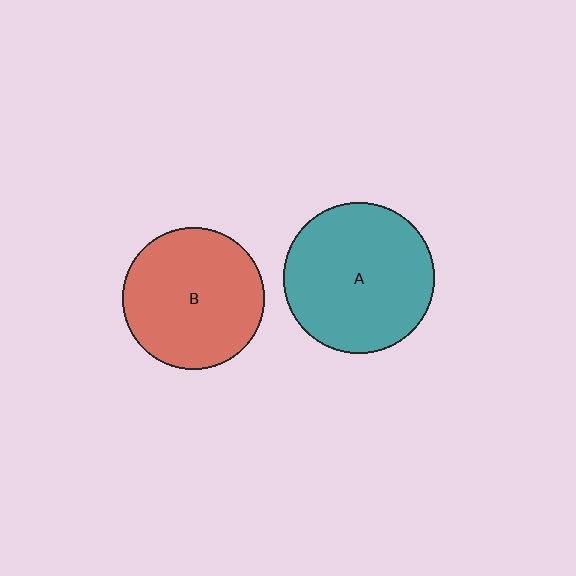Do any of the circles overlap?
No, none of the circles overlap.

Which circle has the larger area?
Circle A (teal).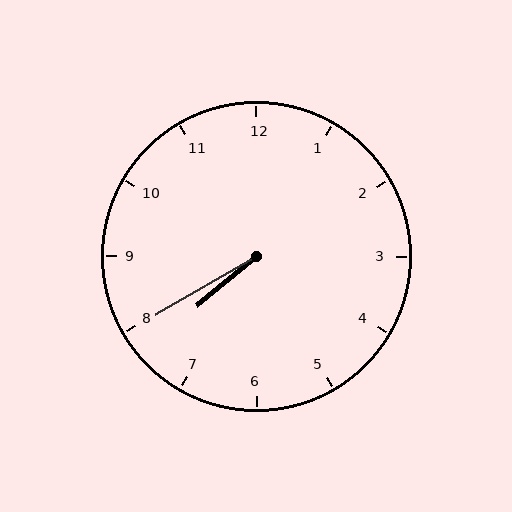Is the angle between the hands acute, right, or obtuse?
It is acute.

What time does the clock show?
7:40.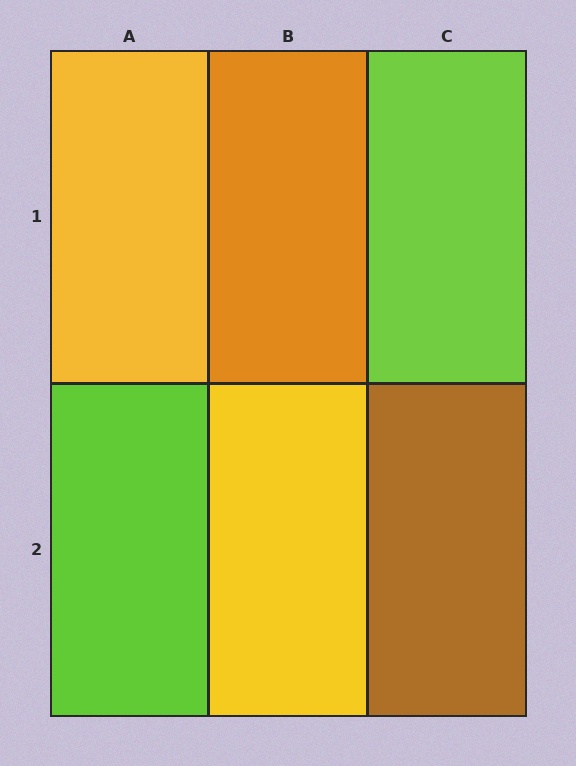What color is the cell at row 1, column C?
Lime.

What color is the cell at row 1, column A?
Yellow.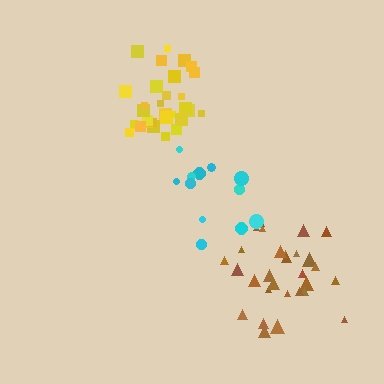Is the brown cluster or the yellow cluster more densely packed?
Yellow.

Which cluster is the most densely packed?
Yellow.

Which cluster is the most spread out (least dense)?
Cyan.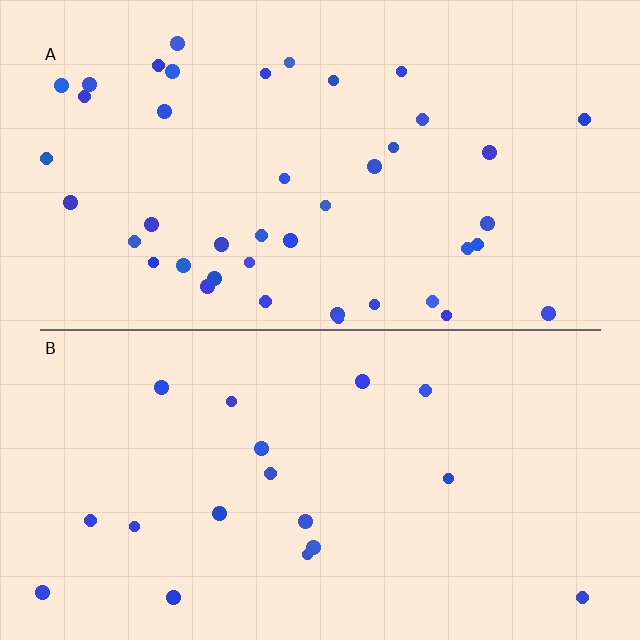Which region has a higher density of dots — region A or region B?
A (the top).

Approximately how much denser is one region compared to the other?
Approximately 2.3× — region A over region B.